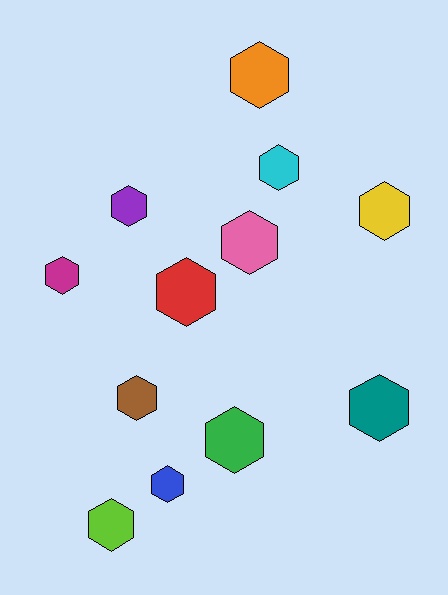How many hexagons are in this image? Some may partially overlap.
There are 12 hexagons.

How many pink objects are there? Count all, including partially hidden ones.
There is 1 pink object.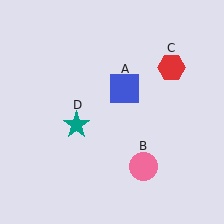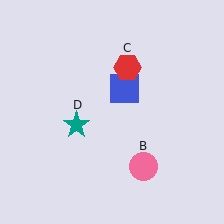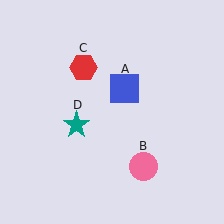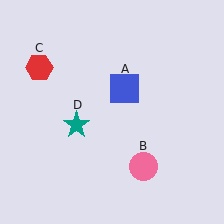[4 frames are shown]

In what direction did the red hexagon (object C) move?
The red hexagon (object C) moved left.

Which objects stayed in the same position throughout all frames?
Blue square (object A) and pink circle (object B) and teal star (object D) remained stationary.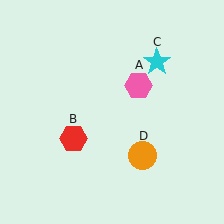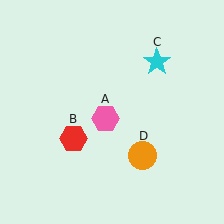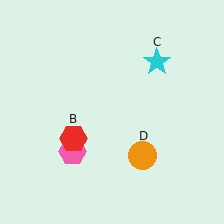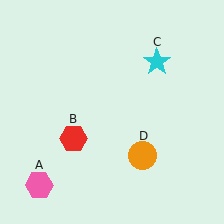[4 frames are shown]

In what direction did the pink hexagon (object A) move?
The pink hexagon (object A) moved down and to the left.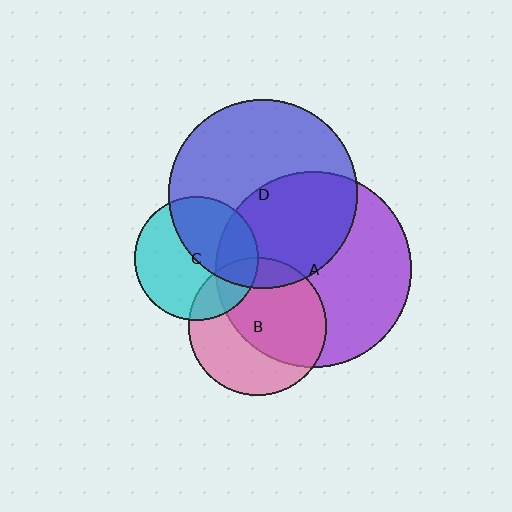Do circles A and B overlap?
Yes.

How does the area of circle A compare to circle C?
Approximately 2.5 times.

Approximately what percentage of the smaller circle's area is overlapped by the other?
Approximately 60%.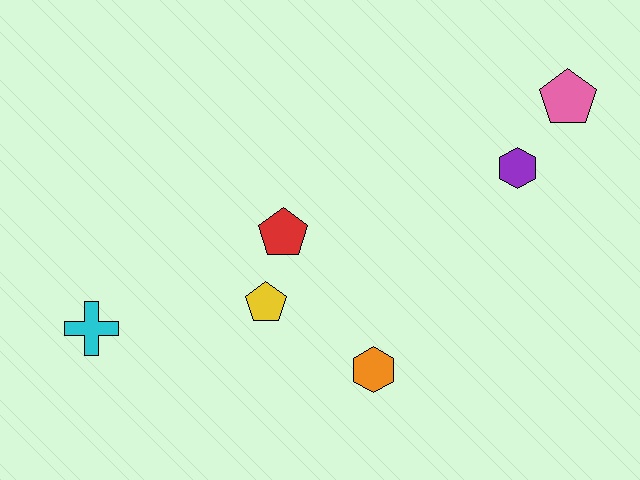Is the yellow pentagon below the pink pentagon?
Yes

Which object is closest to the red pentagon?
The yellow pentagon is closest to the red pentagon.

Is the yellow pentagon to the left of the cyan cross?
No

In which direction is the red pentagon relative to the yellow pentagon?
The red pentagon is above the yellow pentagon.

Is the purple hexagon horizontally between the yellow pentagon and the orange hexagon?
No